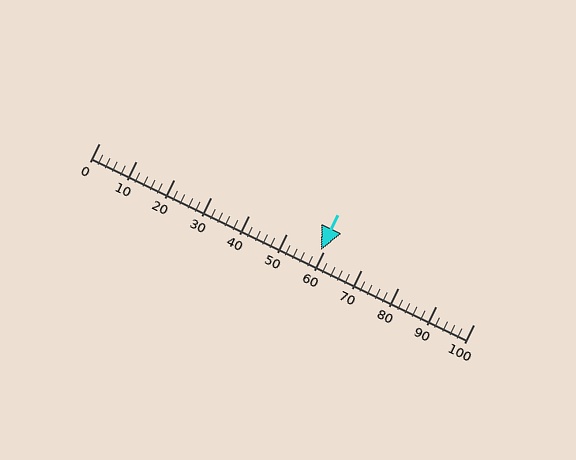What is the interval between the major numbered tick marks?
The major tick marks are spaced 10 units apart.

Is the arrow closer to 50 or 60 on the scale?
The arrow is closer to 60.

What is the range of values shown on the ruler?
The ruler shows values from 0 to 100.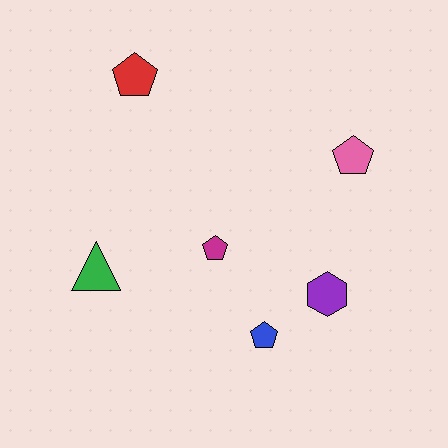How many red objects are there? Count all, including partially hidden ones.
There is 1 red object.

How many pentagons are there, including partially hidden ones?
There are 4 pentagons.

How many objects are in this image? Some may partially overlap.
There are 6 objects.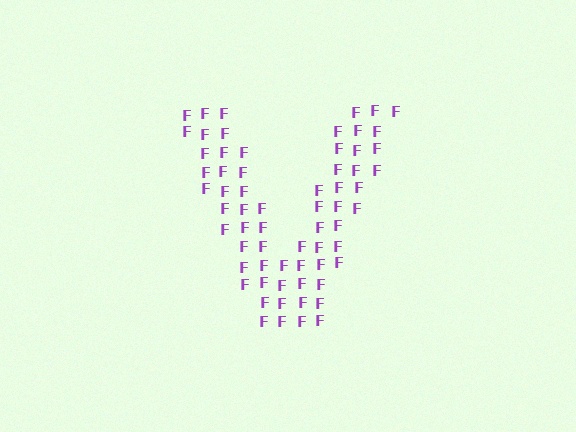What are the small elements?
The small elements are letter F's.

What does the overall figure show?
The overall figure shows the letter V.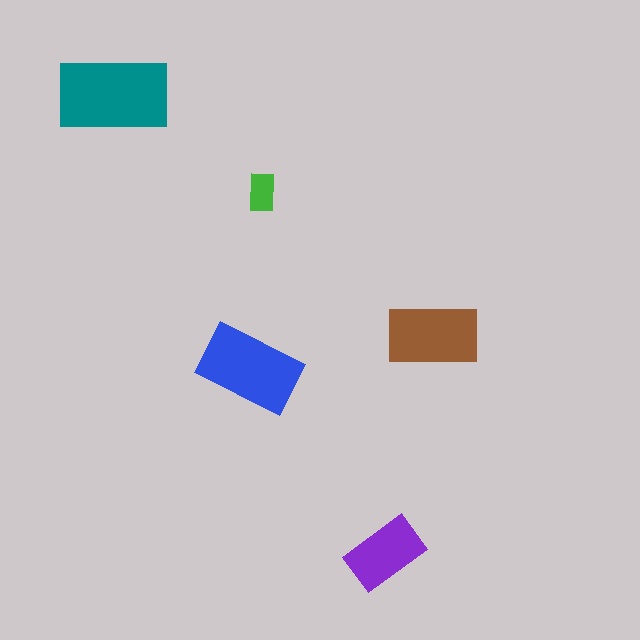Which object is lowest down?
The purple rectangle is bottommost.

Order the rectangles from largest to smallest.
the teal one, the blue one, the brown one, the purple one, the green one.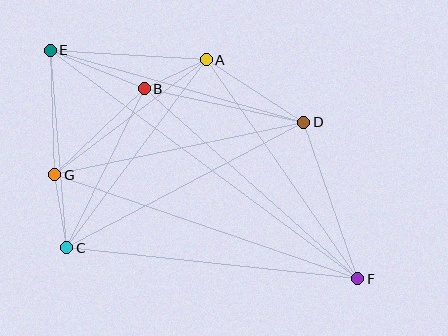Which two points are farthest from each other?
Points E and F are farthest from each other.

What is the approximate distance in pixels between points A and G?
The distance between A and G is approximately 190 pixels.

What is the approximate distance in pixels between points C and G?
The distance between C and G is approximately 74 pixels.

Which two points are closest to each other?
Points A and B are closest to each other.